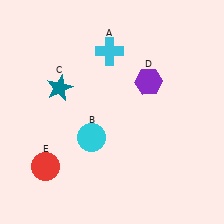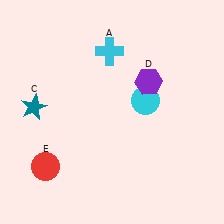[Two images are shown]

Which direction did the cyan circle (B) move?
The cyan circle (B) moved right.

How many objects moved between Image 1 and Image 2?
2 objects moved between the two images.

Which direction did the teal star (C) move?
The teal star (C) moved left.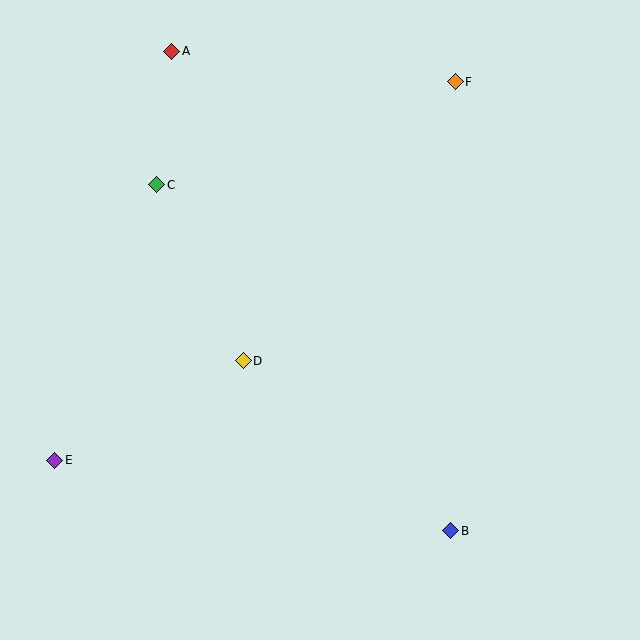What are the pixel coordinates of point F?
Point F is at (455, 82).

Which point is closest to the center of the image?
Point D at (243, 361) is closest to the center.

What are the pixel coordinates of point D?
Point D is at (243, 361).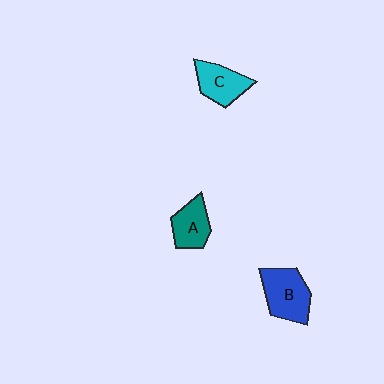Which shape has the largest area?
Shape B (blue).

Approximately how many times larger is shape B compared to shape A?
Approximately 1.4 times.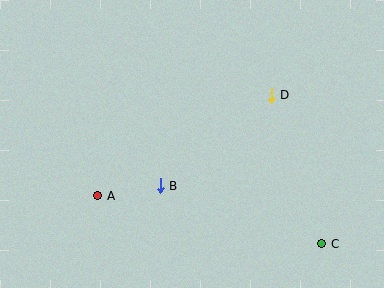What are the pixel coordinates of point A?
Point A is at (98, 196).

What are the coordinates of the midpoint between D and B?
The midpoint between D and B is at (216, 140).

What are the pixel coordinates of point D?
Point D is at (271, 95).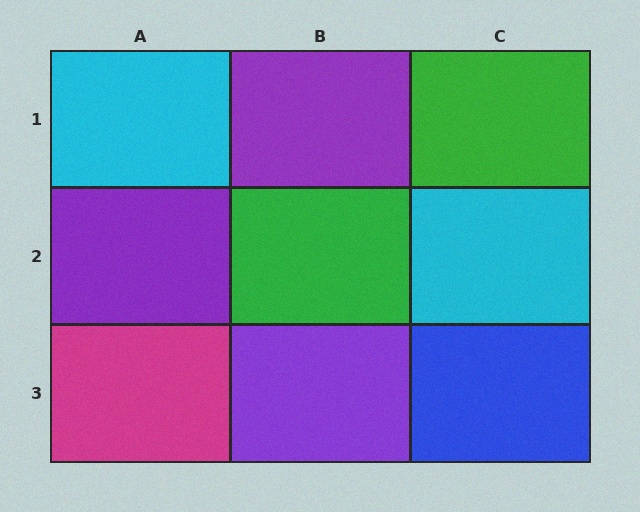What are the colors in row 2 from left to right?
Purple, green, cyan.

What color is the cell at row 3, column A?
Magenta.